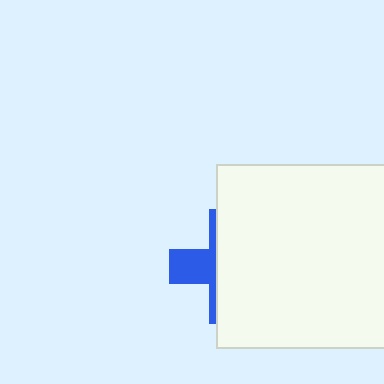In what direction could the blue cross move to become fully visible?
The blue cross could move left. That would shift it out from behind the white square entirely.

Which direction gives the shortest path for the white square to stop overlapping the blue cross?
Moving right gives the shortest separation.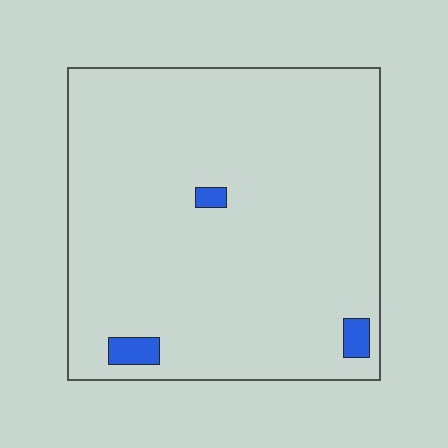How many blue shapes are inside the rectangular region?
3.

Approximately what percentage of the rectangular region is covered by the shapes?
Approximately 5%.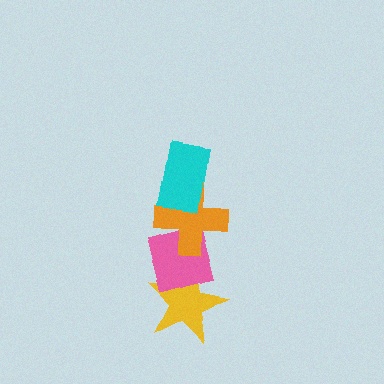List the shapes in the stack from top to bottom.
From top to bottom: the cyan rectangle, the orange cross, the pink square, the yellow star.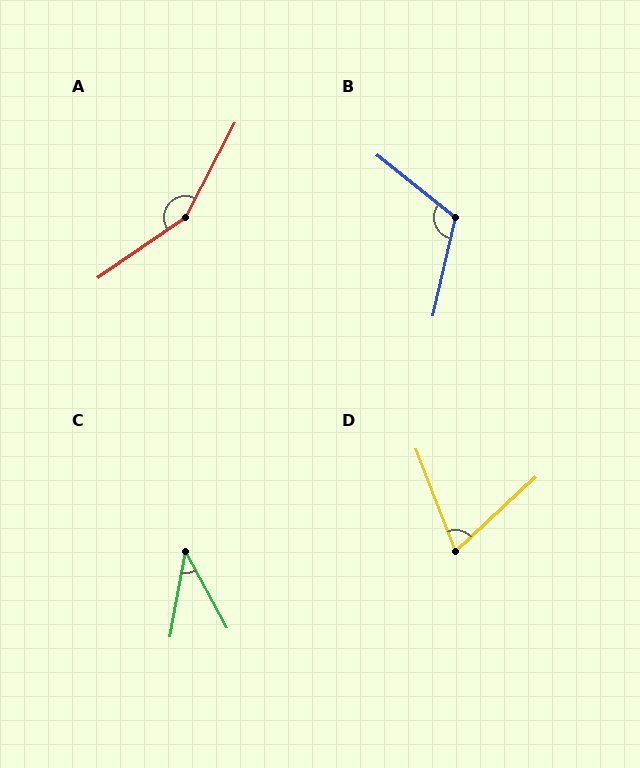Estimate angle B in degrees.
Approximately 115 degrees.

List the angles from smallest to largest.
C (39°), D (68°), B (115°), A (152°).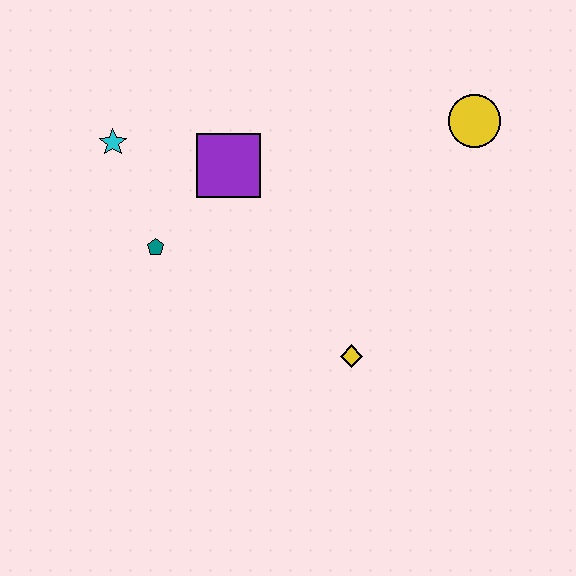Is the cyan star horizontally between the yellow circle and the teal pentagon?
No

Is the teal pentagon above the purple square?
No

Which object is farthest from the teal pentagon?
The yellow circle is farthest from the teal pentagon.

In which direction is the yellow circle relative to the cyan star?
The yellow circle is to the right of the cyan star.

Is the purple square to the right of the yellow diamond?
No